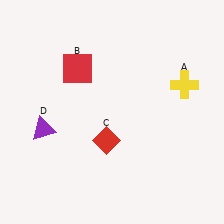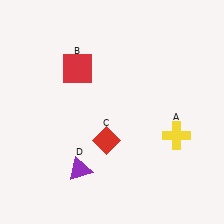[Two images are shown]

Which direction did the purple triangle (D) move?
The purple triangle (D) moved down.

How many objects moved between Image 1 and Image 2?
2 objects moved between the two images.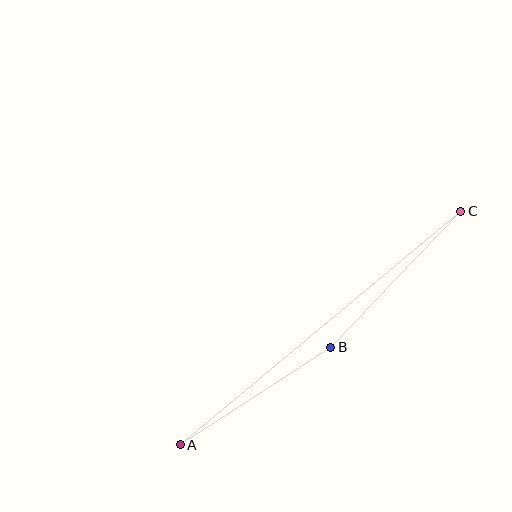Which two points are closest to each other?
Points A and B are closest to each other.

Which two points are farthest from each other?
Points A and C are farthest from each other.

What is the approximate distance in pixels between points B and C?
The distance between B and C is approximately 188 pixels.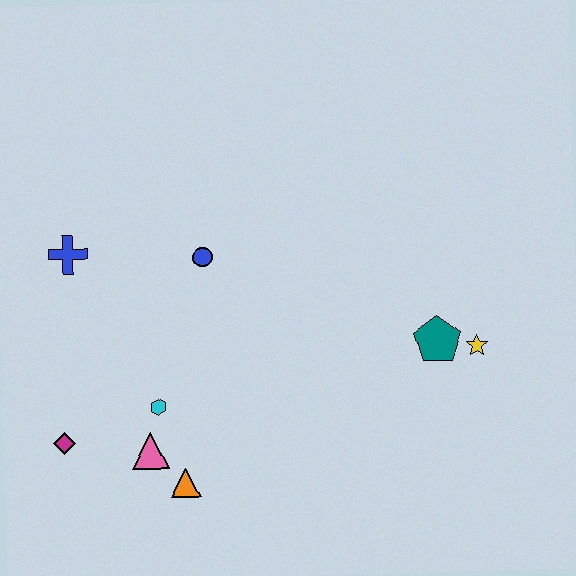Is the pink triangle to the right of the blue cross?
Yes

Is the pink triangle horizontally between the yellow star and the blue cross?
Yes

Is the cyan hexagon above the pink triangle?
Yes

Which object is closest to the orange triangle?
The pink triangle is closest to the orange triangle.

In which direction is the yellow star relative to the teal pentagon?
The yellow star is to the right of the teal pentagon.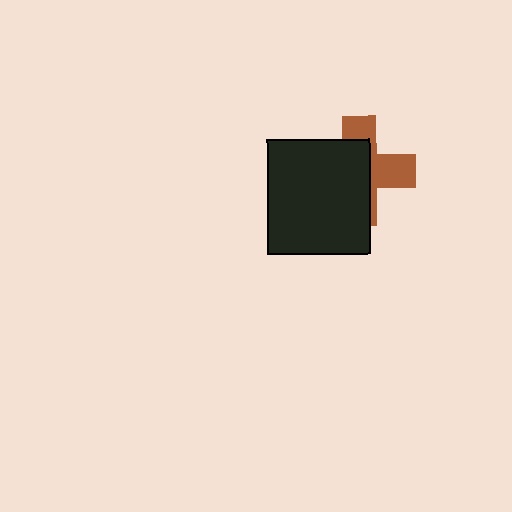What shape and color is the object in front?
The object in front is a black rectangle.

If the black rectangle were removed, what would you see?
You would see the complete brown cross.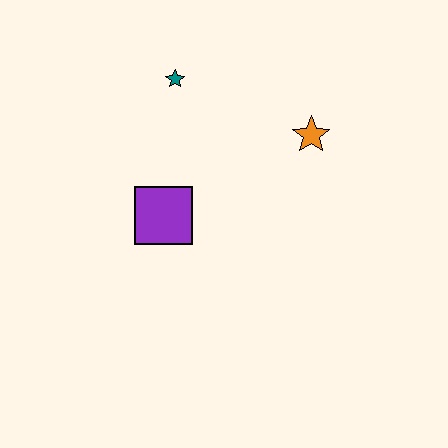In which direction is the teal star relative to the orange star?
The teal star is to the left of the orange star.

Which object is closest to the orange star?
The teal star is closest to the orange star.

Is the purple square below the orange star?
Yes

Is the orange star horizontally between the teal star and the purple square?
No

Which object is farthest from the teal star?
The orange star is farthest from the teal star.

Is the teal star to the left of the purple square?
No